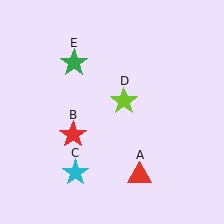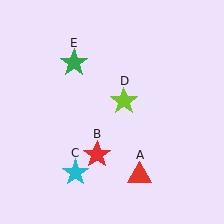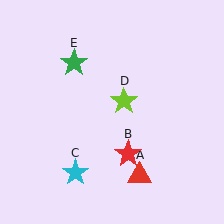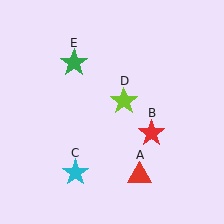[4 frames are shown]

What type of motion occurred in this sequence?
The red star (object B) rotated counterclockwise around the center of the scene.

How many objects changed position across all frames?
1 object changed position: red star (object B).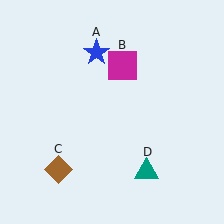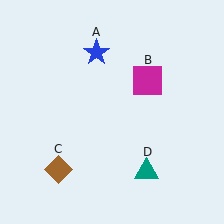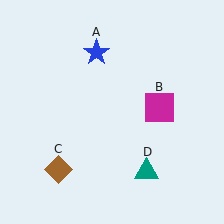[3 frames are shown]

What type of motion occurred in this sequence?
The magenta square (object B) rotated clockwise around the center of the scene.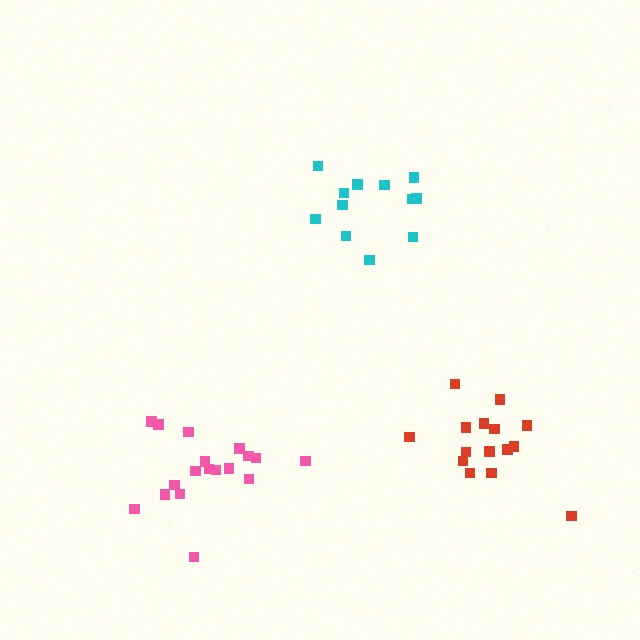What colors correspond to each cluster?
The clusters are colored: pink, cyan, red.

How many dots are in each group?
Group 1: 18 dots, Group 2: 12 dots, Group 3: 15 dots (45 total).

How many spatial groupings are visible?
There are 3 spatial groupings.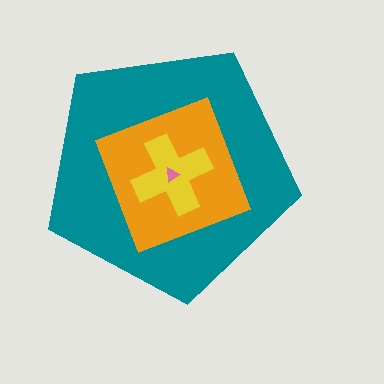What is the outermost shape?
The teal pentagon.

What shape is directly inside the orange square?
The yellow cross.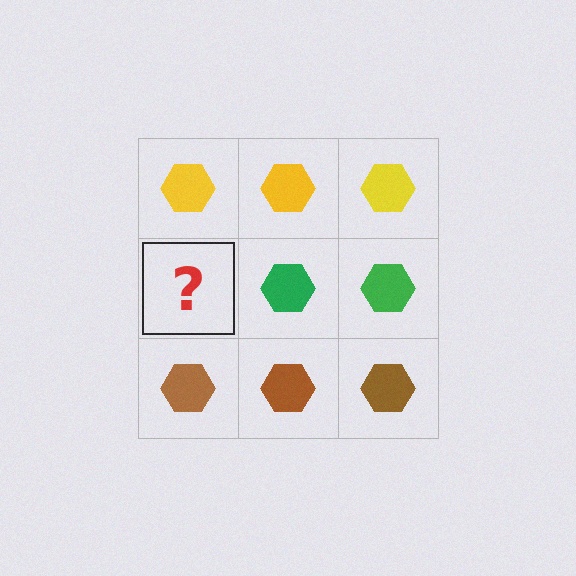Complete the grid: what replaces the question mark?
The question mark should be replaced with a green hexagon.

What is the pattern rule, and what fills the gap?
The rule is that each row has a consistent color. The gap should be filled with a green hexagon.